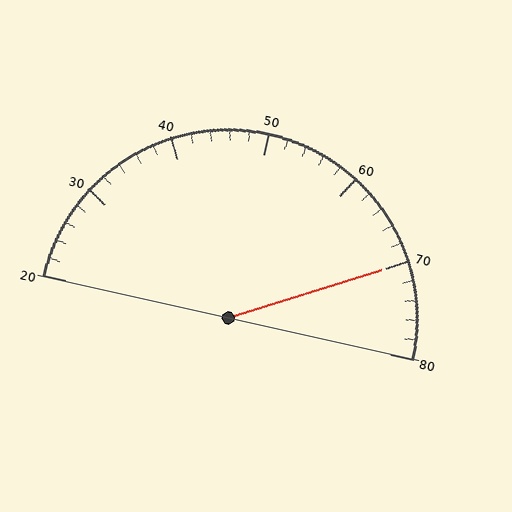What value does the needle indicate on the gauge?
The needle indicates approximately 70.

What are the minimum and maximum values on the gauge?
The gauge ranges from 20 to 80.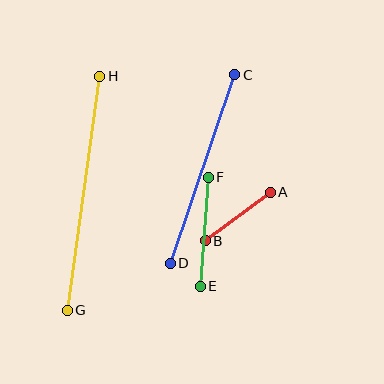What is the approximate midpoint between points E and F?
The midpoint is at approximately (204, 232) pixels.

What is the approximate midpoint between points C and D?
The midpoint is at approximately (203, 169) pixels.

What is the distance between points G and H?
The distance is approximately 237 pixels.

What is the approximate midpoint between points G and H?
The midpoint is at approximately (83, 193) pixels.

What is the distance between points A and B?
The distance is approximately 81 pixels.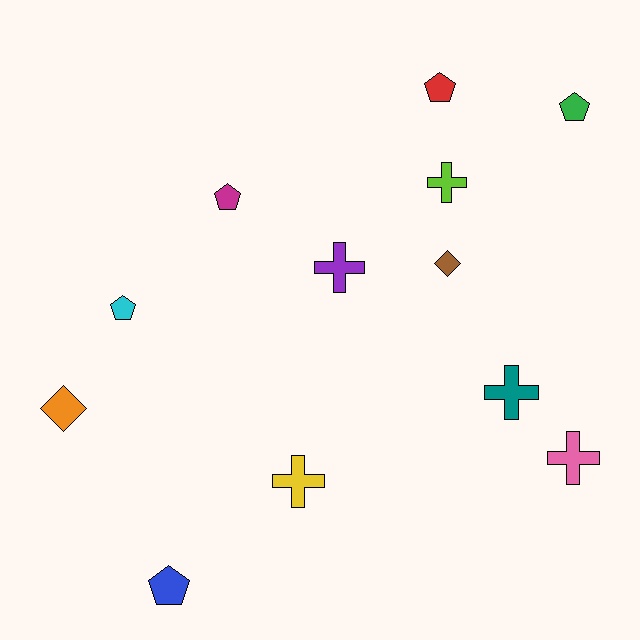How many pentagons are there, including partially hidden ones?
There are 5 pentagons.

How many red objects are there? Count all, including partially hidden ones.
There is 1 red object.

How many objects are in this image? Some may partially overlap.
There are 12 objects.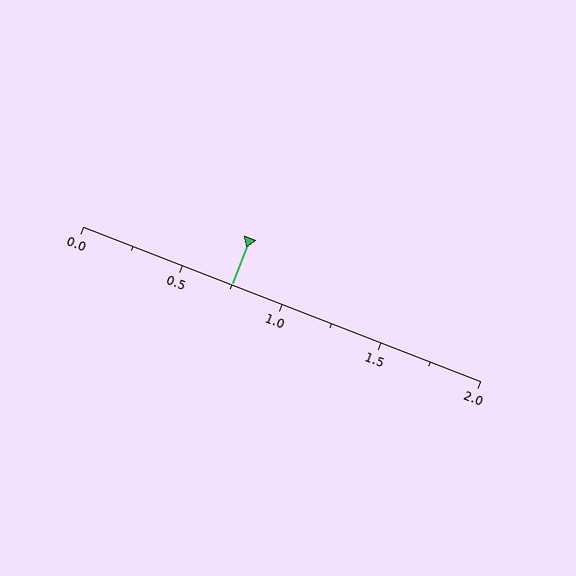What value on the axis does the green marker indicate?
The marker indicates approximately 0.75.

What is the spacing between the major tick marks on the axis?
The major ticks are spaced 0.5 apart.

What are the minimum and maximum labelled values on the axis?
The axis runs from 0.0 to 2.0.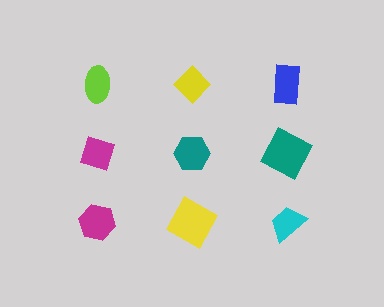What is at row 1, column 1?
A lime ellipse.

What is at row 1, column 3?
A blue rectangle.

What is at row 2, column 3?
A teal square.